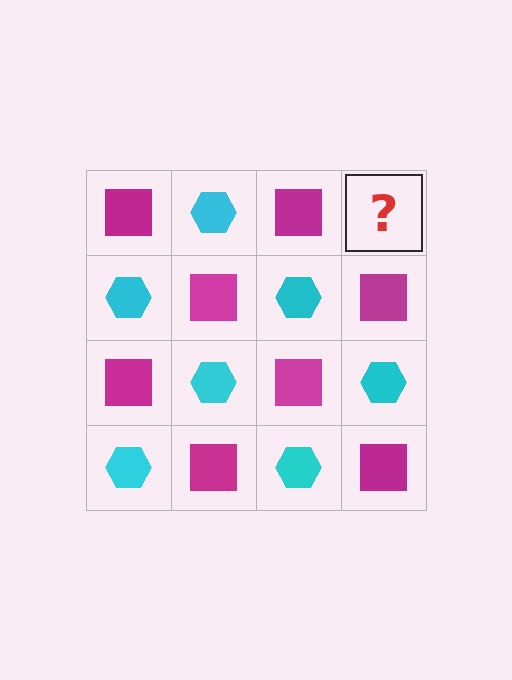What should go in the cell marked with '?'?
The missing cell should contain a cyan hexagon.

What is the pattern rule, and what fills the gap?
The rule is that it alternates magenta square and cyan hexagon in a checkerboard pattern. The gap should be filled with a cyan hexagon.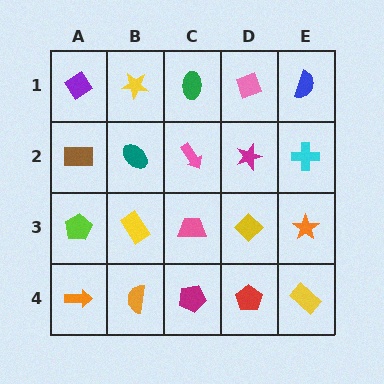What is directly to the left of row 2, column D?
A pink arrow.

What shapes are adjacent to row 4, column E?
An orange star (row 3, column E), a red pentagon (row 4, column D).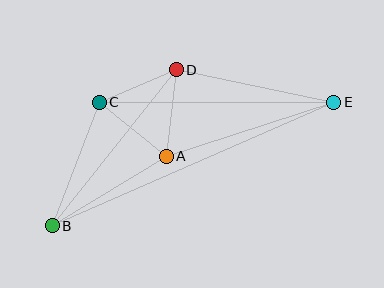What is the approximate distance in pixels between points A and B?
The distance between A and B is approximately 133 pixels.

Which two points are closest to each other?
Points C and D are closest to each other.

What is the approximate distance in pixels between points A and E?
The distance between A and E is approximately 176 pixels.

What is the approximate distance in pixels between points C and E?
The distance between C and E is approximately 235 pixels.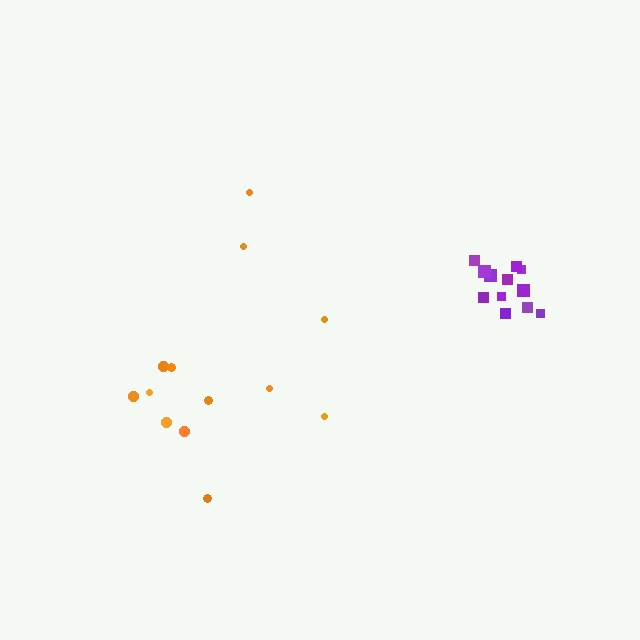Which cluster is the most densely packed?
Purple.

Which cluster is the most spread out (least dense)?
Orange.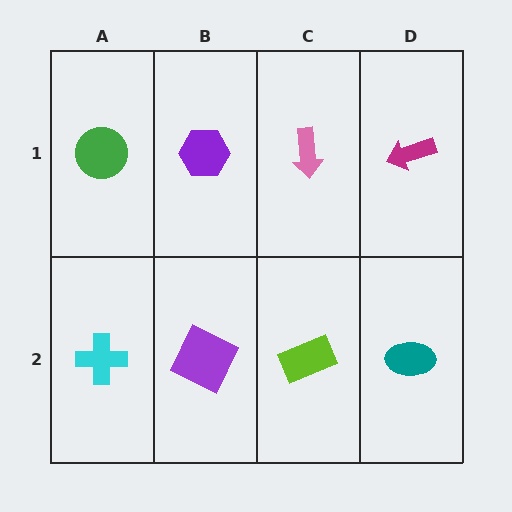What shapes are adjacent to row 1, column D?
A teal ellipse (row 2, column D), a pink arrow (row 1, column C).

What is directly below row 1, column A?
A cyan cross.